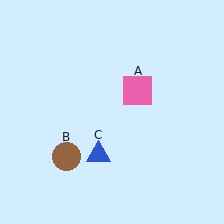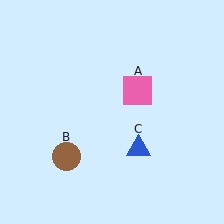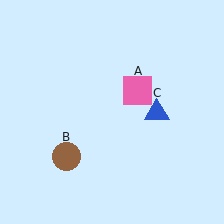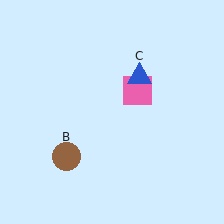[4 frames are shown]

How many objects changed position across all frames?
1 object changed position: blue triangle (object C).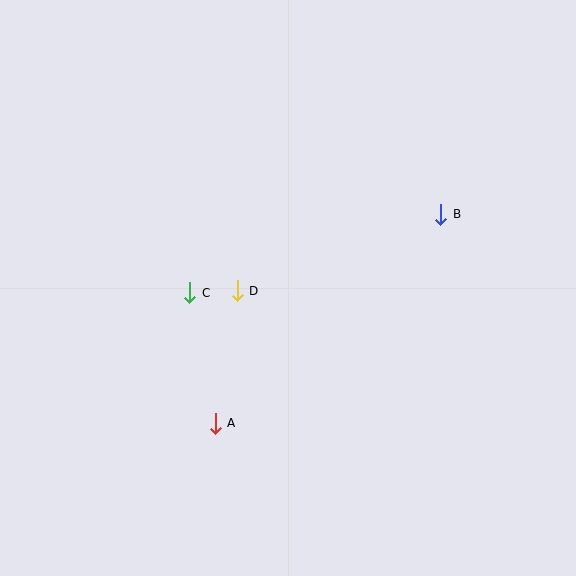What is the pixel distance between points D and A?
The distance between D and A is 134 pixels.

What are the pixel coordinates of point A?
Point A is at (215, 424).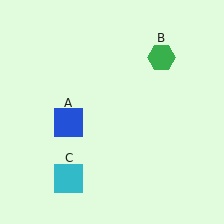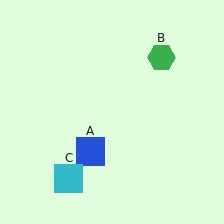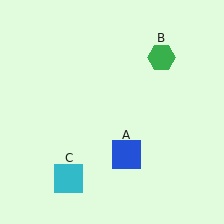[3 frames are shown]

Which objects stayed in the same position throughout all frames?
Green hexagon (object B) and cyan square (object C) remained stationary.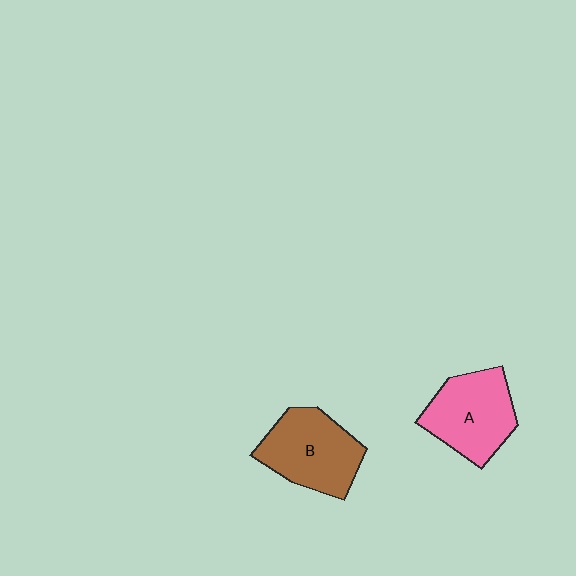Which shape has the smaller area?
Shape A (pink).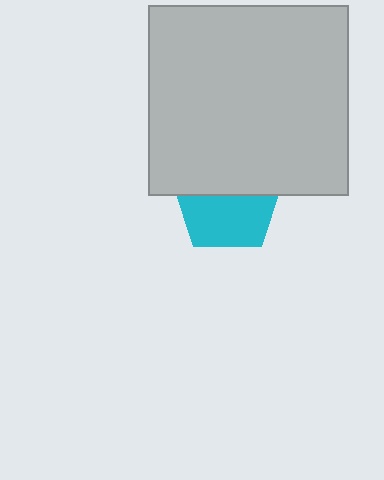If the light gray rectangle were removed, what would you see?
You would see the complete cyan pentagon.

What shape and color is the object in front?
The object in front is a light gray rectangle.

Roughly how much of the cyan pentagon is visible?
About half of it is visible (roughly 55%).